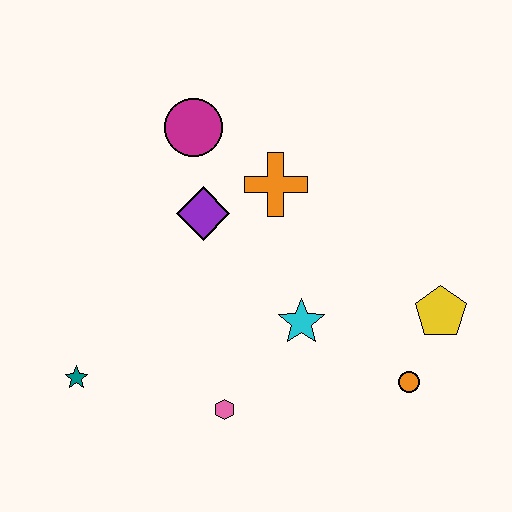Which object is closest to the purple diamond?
The orange cross is closest to the purple diamond.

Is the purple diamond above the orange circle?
Yes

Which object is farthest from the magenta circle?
The orange circle is farthest from the magenta circle.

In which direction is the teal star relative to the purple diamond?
The teal star is below the purple diamond.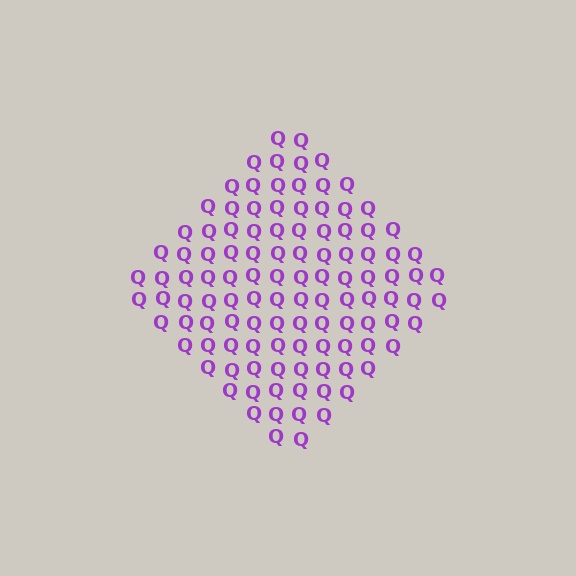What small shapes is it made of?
It is made of small letter Q's.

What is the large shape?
The large shape is a diamond.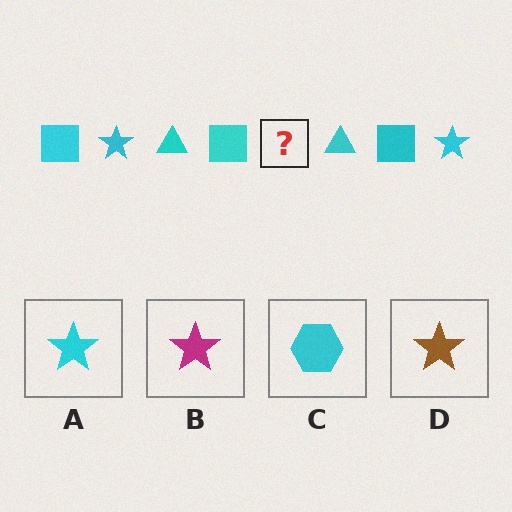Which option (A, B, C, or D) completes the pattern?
A.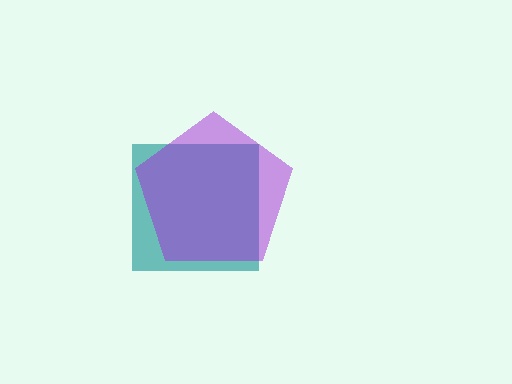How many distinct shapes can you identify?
There are 2 distinct shapes: a teal square, a purple pentagon.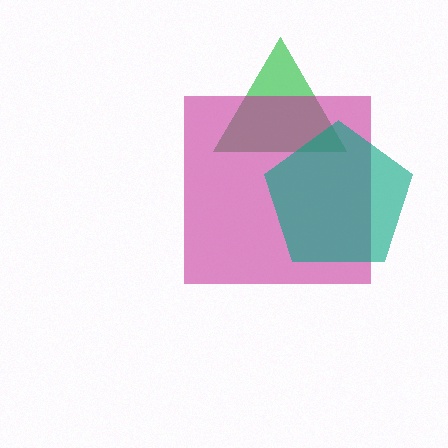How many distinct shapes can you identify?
There are 3 distinct shapes: a green triangle, a magenta square, a teal pentagon.